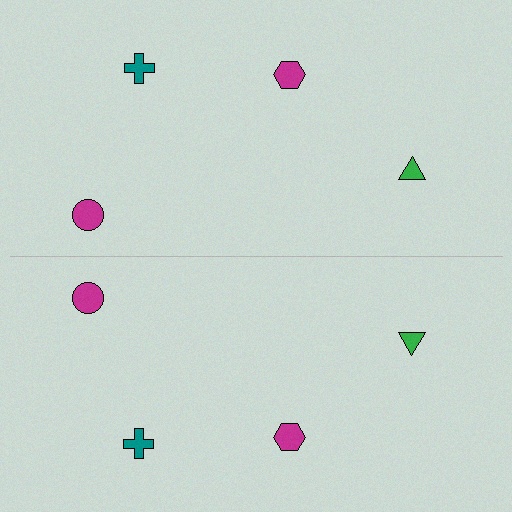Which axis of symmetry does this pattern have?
The pattern has a horizontal axis of symmetry running through the center of the image.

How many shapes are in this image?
There are 8 shapes in this image.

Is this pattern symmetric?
Yes, this pattern has bilateral (reflection) symmetry.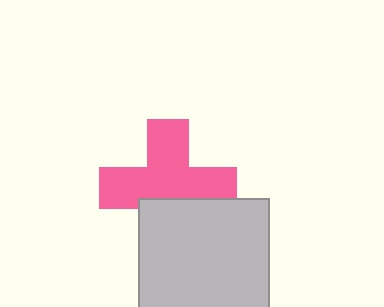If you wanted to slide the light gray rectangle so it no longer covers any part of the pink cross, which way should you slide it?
Slide it down — that is the most direct way to separate the two shapes.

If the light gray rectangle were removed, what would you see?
You would see the complete pink cross.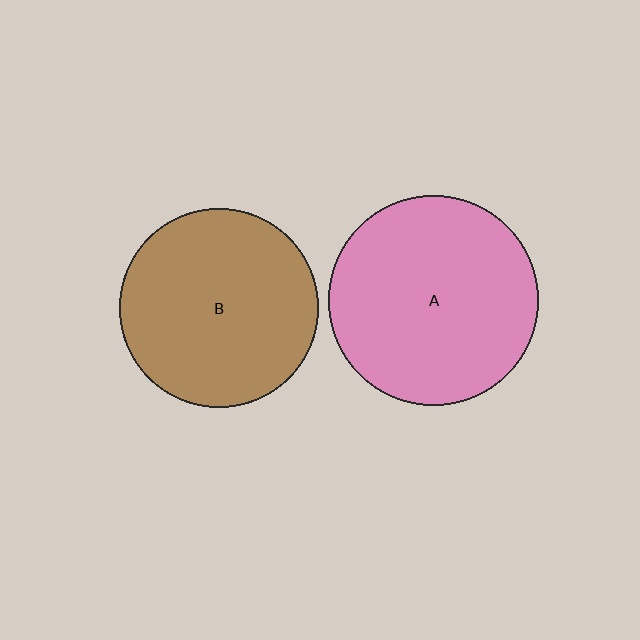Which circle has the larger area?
Circle A (pink).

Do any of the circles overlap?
No, none of the circles overlap.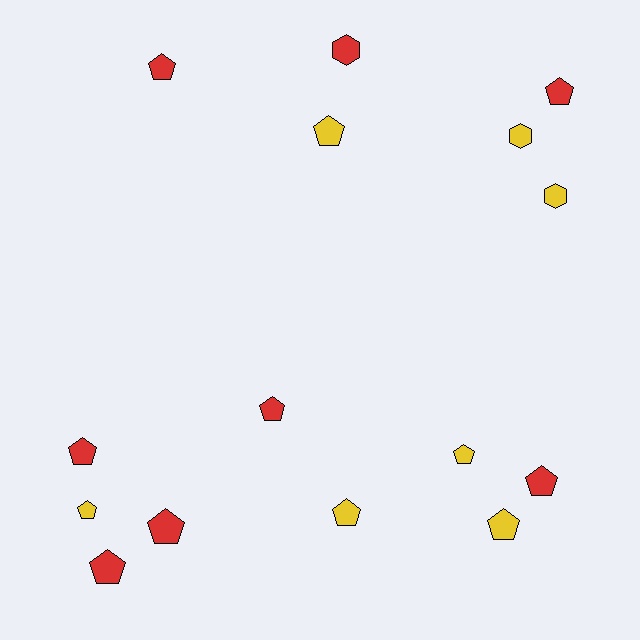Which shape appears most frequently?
Pentagon, with 12 objects.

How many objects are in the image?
There are 15 objects.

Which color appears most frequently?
Red, with 8 objects.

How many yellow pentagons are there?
There are 5 yellow pentagons.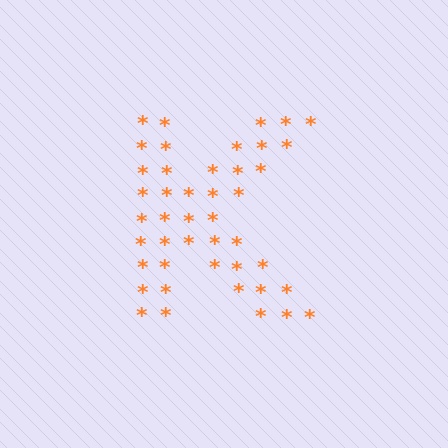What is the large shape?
The large shape is the letter K.